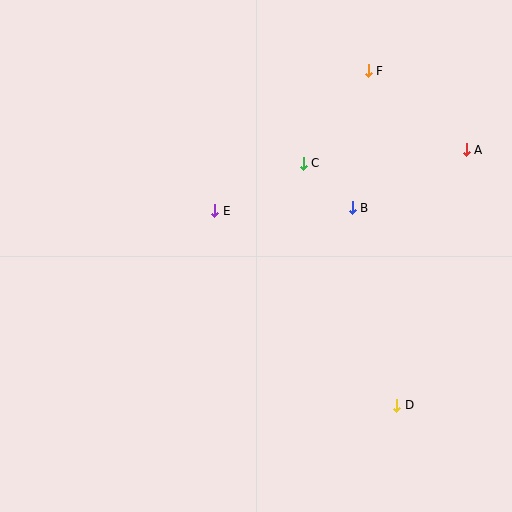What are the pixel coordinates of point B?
Point B is at (352, 208).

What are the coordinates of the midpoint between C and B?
The midpoint between C and B is at (328, 186).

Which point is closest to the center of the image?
Point E at (215, 211) is closest to the center.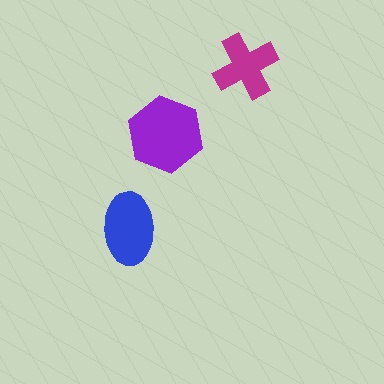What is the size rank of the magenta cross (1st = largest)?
3rd.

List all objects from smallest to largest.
The magenta cross, the blue ellipse, the purple hexagon.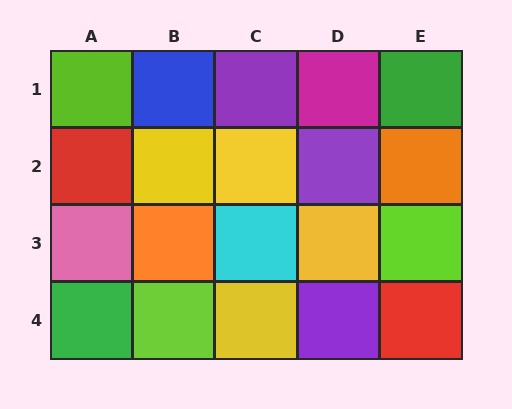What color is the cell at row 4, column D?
Purple.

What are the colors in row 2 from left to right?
Red, yellow, yellow, purple, orange.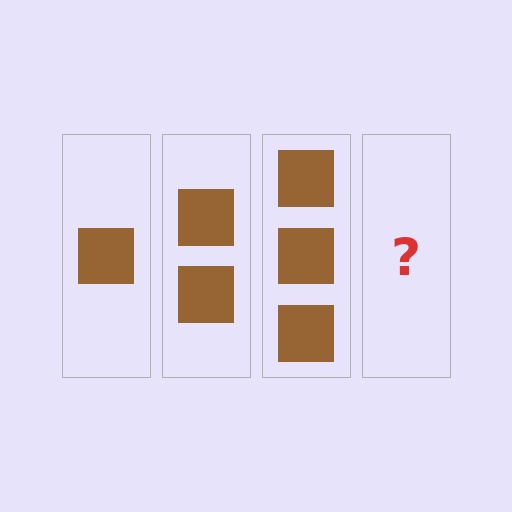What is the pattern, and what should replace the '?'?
The pattern is that each step adds one more square. The '?' should be 4 squares.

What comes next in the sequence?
The next element should be 4 squares.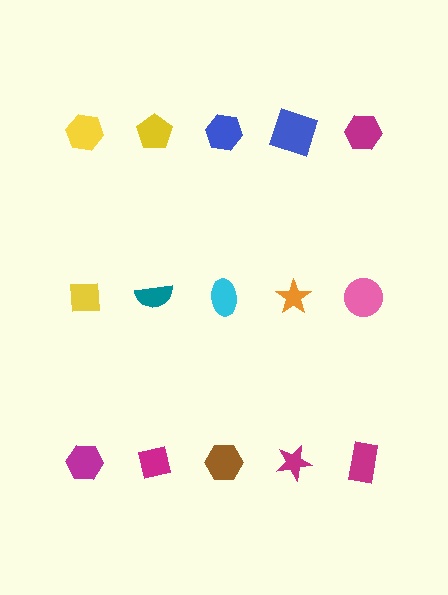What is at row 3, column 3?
A brown hexagon.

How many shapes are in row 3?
5 shapes.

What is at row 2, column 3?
A cyan ellipse.